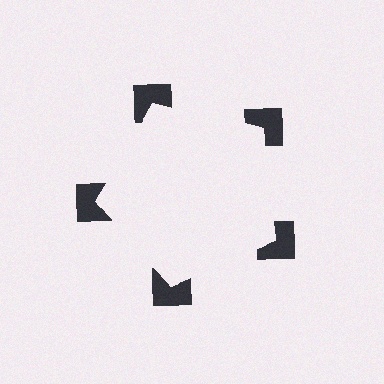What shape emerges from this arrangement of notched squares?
An illusory pentagon — its edges are inferred from the aligned wedge cuts in the notched squares, not physically drawn.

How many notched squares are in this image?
There are 5 — one at each vertex of the illusory pentagon.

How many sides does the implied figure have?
5 sides.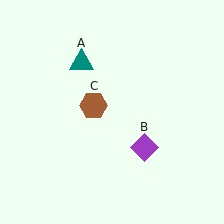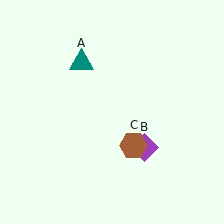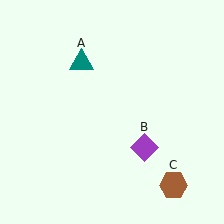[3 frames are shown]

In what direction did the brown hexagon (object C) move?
The brown hexagon (object C) moved down and to the right.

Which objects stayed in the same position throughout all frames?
Teal triangle (object A) and purple diamond (object B) remained stationary.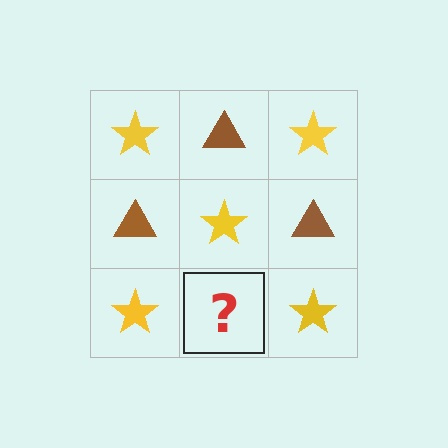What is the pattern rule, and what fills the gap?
The rule is that it alternates yellow star and brown triangle in a checkerboard pattern. The gap should be filled with a brown triangle.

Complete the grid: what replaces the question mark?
The question mark should be replaced with a brown triangle.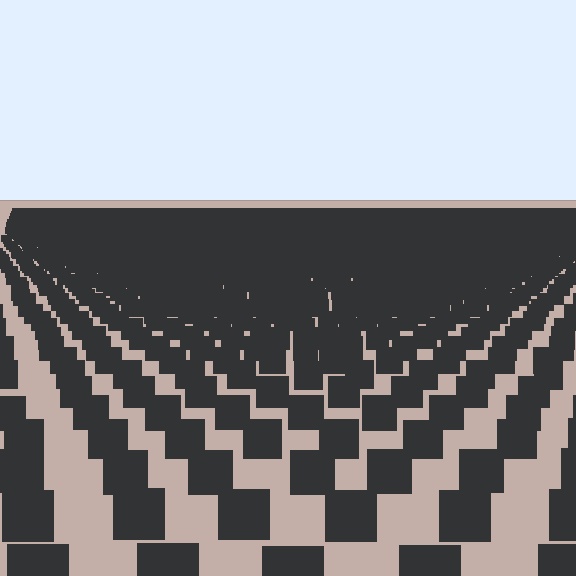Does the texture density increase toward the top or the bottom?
Density increases toward the top.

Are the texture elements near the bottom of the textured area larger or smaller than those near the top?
Larger. Near the bottom, elements are closer to the viewer and appear at a bigger on-screen size.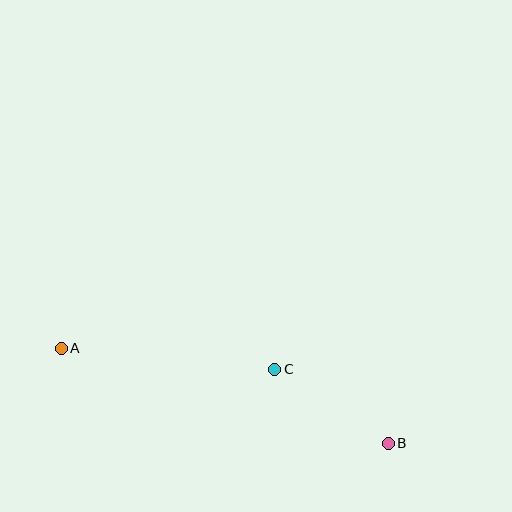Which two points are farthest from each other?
Points A and B are farthest from each other.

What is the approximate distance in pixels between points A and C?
The distance between A and C is approximately 214 pixels.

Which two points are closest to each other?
Points B and C are closest to each other.